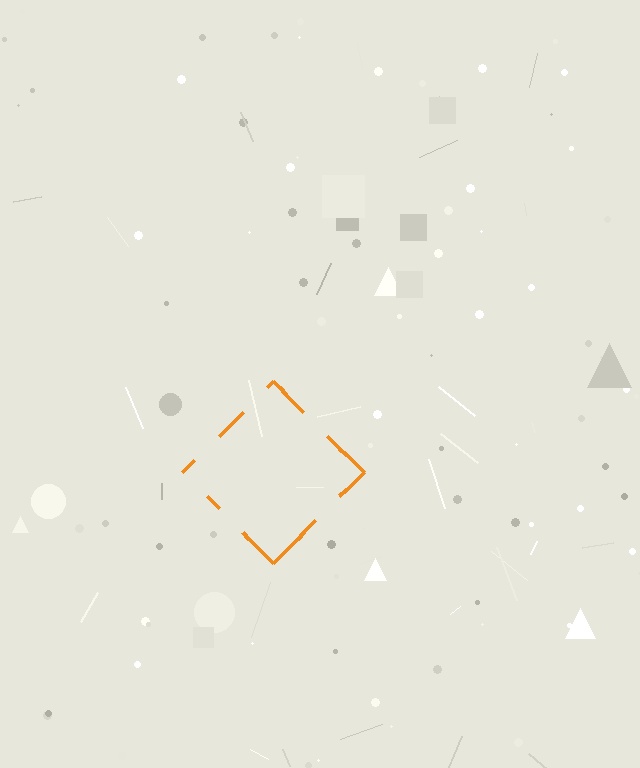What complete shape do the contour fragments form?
The contour fragments form a diamond.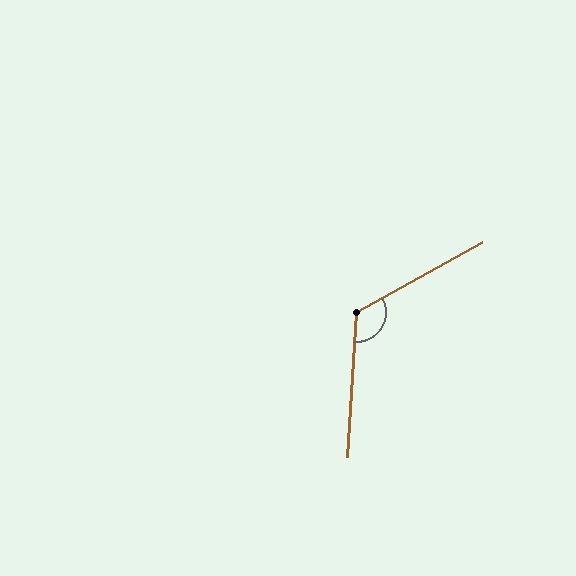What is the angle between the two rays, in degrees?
Approximately 122 degrees.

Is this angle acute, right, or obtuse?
It is obtuse.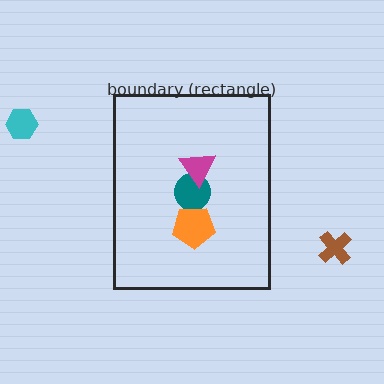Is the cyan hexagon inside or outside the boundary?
Outside.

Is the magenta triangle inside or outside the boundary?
Inside.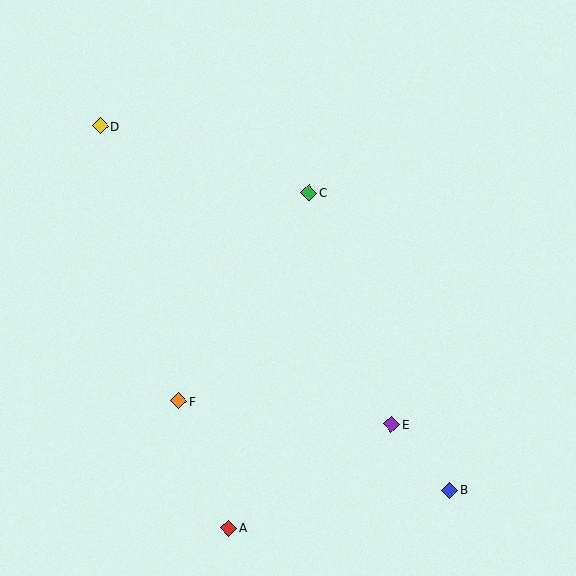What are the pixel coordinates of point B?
Point B is at (450, 490).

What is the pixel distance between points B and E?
The distance between B and E is 89 pixels.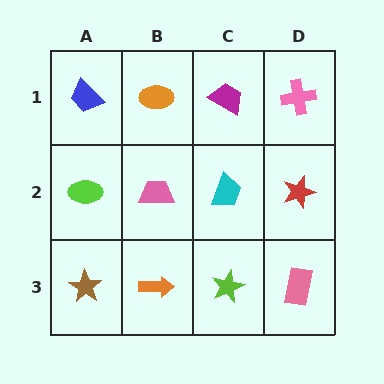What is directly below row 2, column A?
A brown star.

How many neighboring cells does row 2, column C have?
4.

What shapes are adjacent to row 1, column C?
A cyan trapezoid (row 2, column C), an orange ellipse (row 1, column B), a pink cross (row 1, column D).